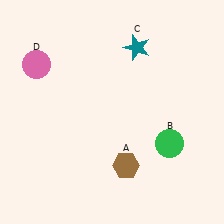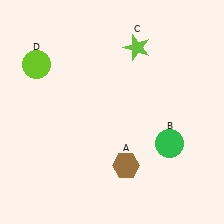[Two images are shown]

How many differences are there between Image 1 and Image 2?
There are 2 differences between the two images.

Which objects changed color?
C changed from teal to lime. D changed from pink to lime.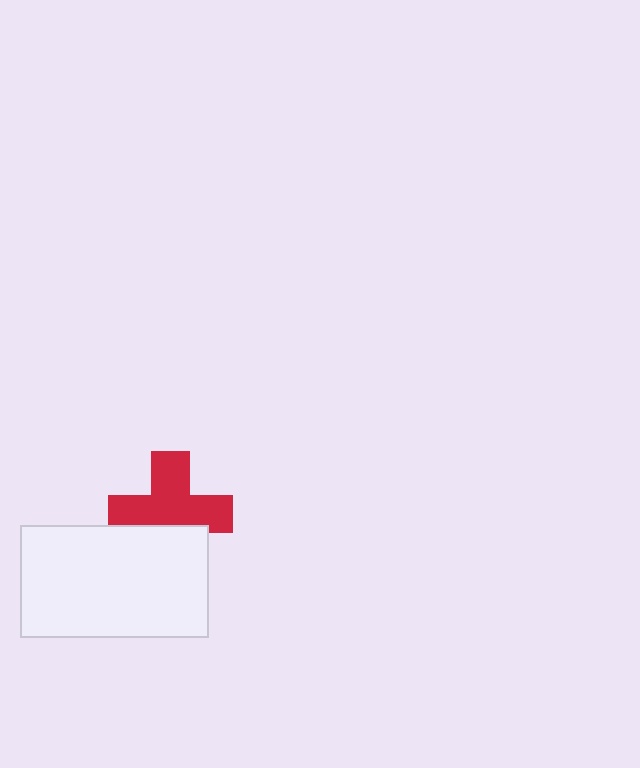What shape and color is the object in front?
The object in front is a white rectangle.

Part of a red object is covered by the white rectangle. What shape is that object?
It is a cross.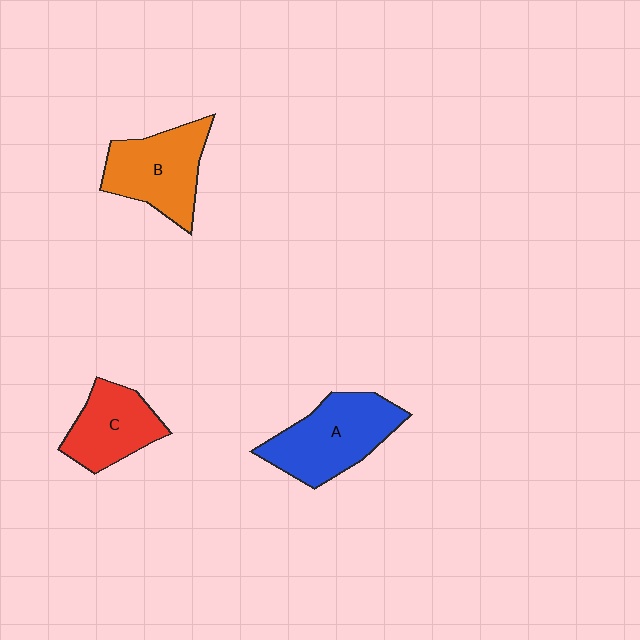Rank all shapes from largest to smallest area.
From largest to smallest: A (blue), B (orange), C (red).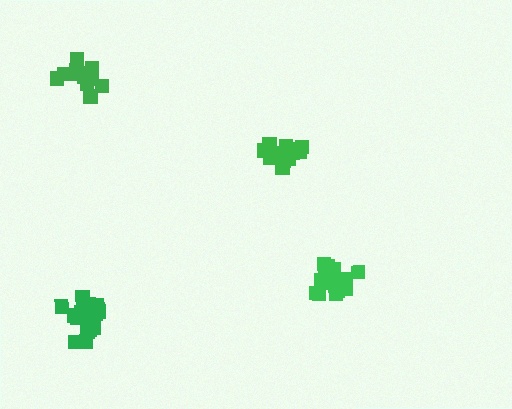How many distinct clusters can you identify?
There are 4 distinct clusters.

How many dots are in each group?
Group 1: 15 dots, Group 2: 19 dots, Group 3: 20 dots, Group 4: 17 dots (71 total).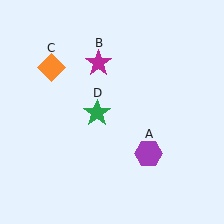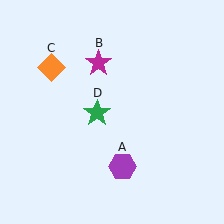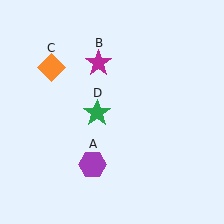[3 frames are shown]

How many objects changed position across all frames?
1 object changed position: purple hexagon (object A).